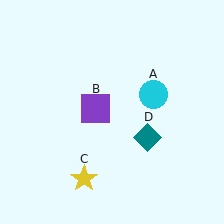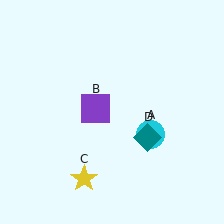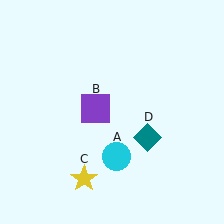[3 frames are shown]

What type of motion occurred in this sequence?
The cyan circle (object A) rotated clockwise around the center of the scene.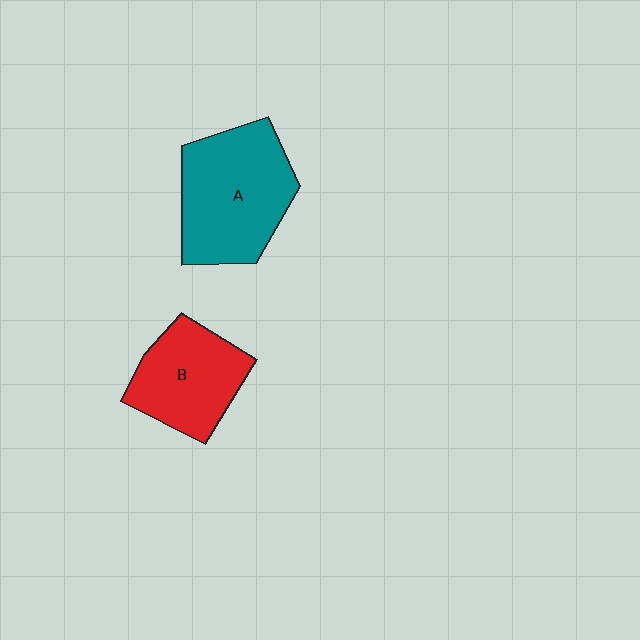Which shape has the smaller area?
Shape B (red).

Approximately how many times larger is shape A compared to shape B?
Approximately 1.4 times.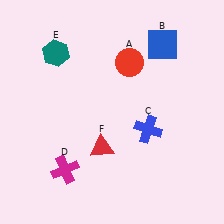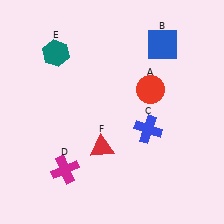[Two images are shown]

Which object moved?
The red circle (A) moved down.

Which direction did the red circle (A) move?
The red circle (A) moved down.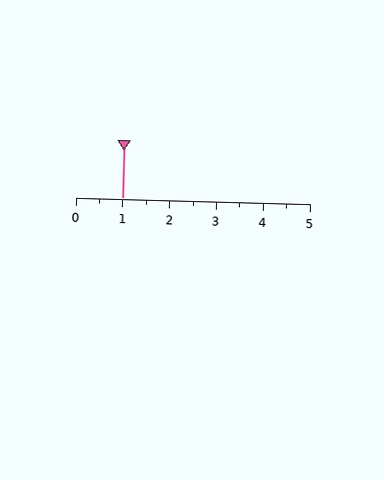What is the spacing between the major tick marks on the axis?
The major ticks are spaced 1 apart.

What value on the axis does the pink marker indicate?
The marker indicates approximately 1.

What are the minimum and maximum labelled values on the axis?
The axis runs from 0 to 5.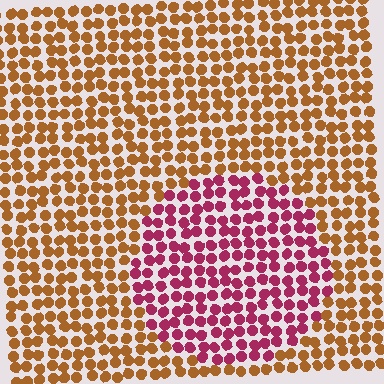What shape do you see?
I see a circle.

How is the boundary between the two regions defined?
The boundary is defined purely by a slight shift in hue (about 56 degrees). Spacing, size, and orientation are identical on both sides.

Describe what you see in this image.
The image is filled with small brown elements in a uniform arrangement. A circle-shaped region is visible where the elements are tinted to a slightly different hue, forming a subtle color boundary.